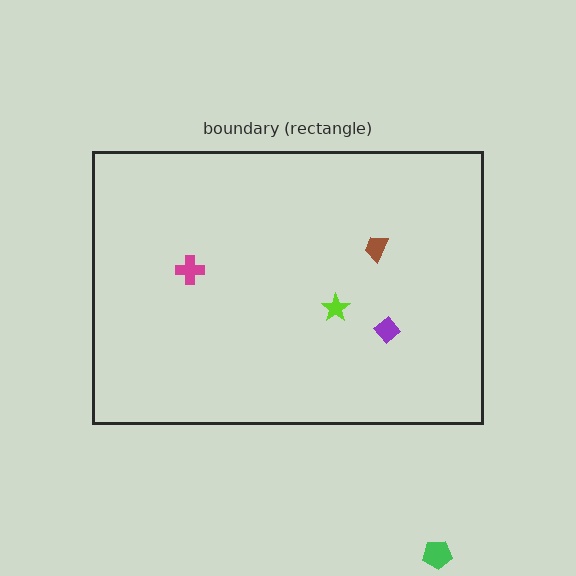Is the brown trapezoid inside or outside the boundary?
Inside.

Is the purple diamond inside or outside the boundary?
Inside.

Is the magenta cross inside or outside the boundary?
Inside.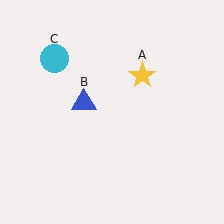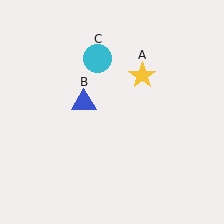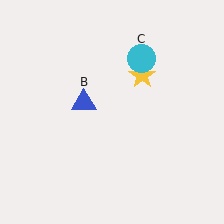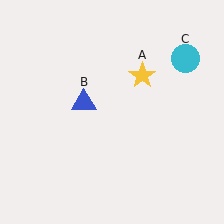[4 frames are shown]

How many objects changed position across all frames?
1 object changed position: cyan circle (object C).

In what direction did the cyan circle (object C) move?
The cyan circle (object C) moved right.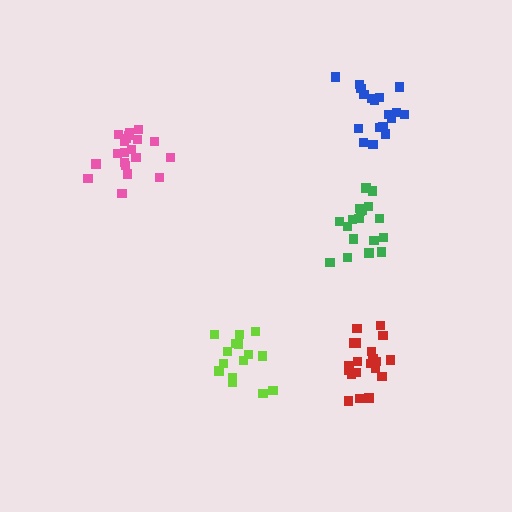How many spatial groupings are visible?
There are 5 spatial groupings.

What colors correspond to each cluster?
The clusters are colored: blue, lime, green, red, pink.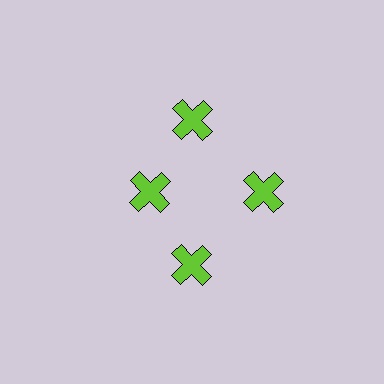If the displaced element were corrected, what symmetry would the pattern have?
It would have 4-fold rotational symmetry — the pattern would map onto itself every 90 degrees.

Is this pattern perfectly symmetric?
No. The 4 lime crosses are arranged in a ring, but one element near the 9 o'clock position is pulled inward toward the center, breaking the 4-fold rotational symmetry.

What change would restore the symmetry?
The symmetry would be restored by moving it outward, back onto the ring so that all 4 crosses sit at equal angles and equal distance from the center.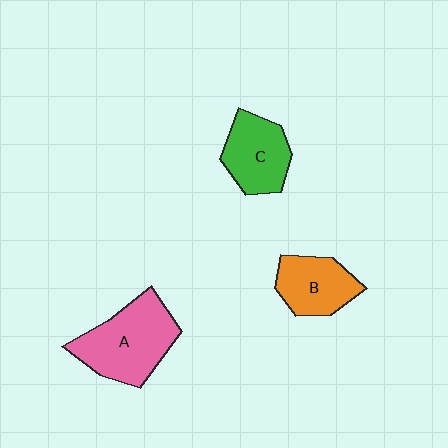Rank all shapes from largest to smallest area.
From largest to smallest: A (pink), C (green), B (orange).